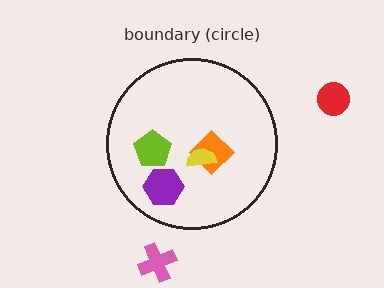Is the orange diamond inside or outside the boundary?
Inside.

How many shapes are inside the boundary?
4 inside, 2 outside.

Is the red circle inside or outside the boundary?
Outside.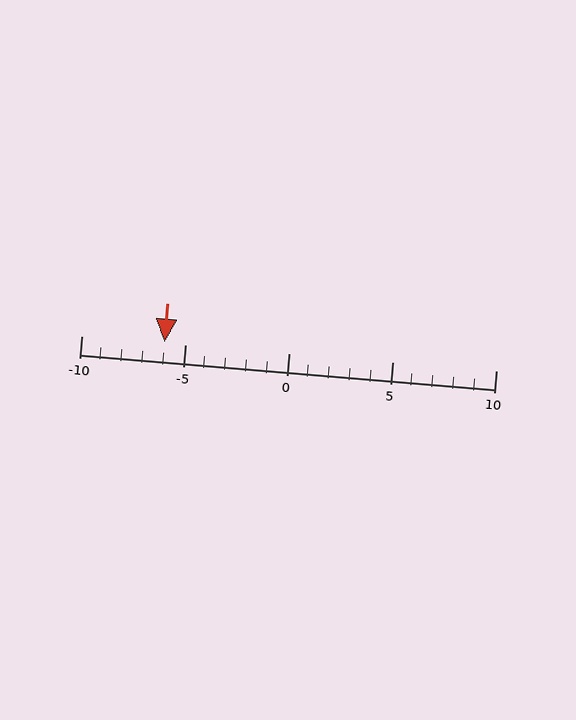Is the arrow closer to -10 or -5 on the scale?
The arrow is closer to -5.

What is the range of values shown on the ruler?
The ruler shows values from -10 to 10.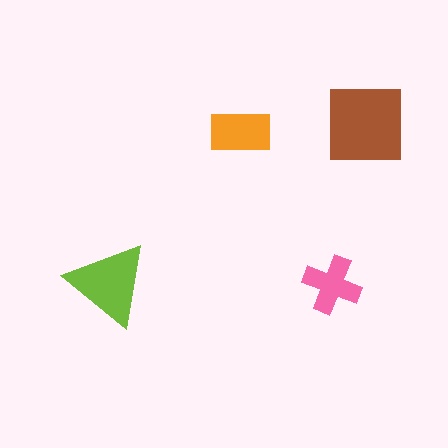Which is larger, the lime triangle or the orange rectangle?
The lime triangle.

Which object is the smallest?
The pink cross.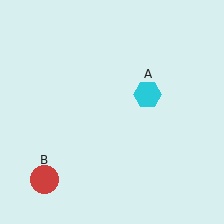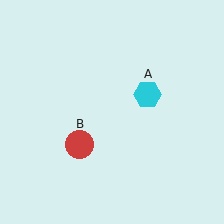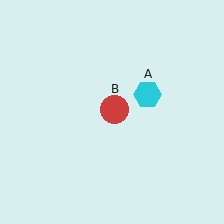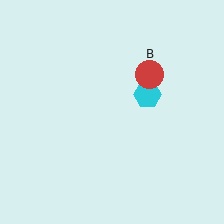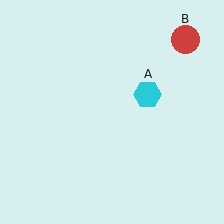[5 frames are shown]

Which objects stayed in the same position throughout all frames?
Cyan hexagon (object A) remained stationary.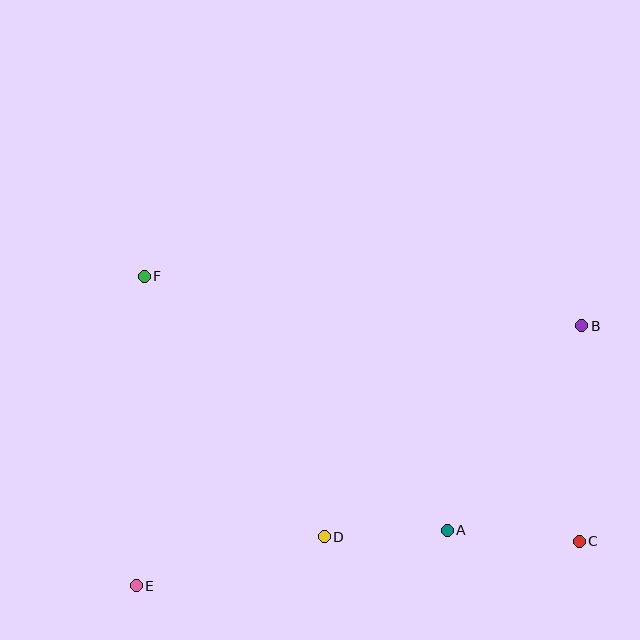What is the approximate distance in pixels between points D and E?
The distance between D and E is approximately 194 pixels.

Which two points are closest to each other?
Points A and D are closest to each other.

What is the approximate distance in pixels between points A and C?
The distance between A and C is approximately 132 pixels.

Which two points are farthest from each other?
Points B and E are farthest from each other.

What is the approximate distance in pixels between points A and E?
The distance between A and E is approximately 316 pixels.